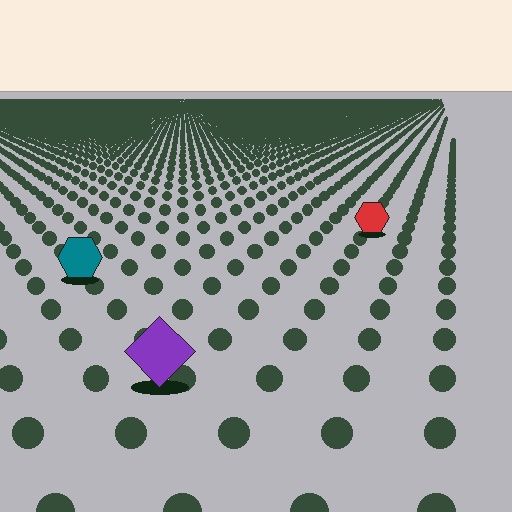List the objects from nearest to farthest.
From nearest to farthest: the purple diamond, the teal hexagon, the red hexagon.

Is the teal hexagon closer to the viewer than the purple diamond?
No. The purple diamond is closer — you can tell from the texture gradient: the ground texture is coarser near it.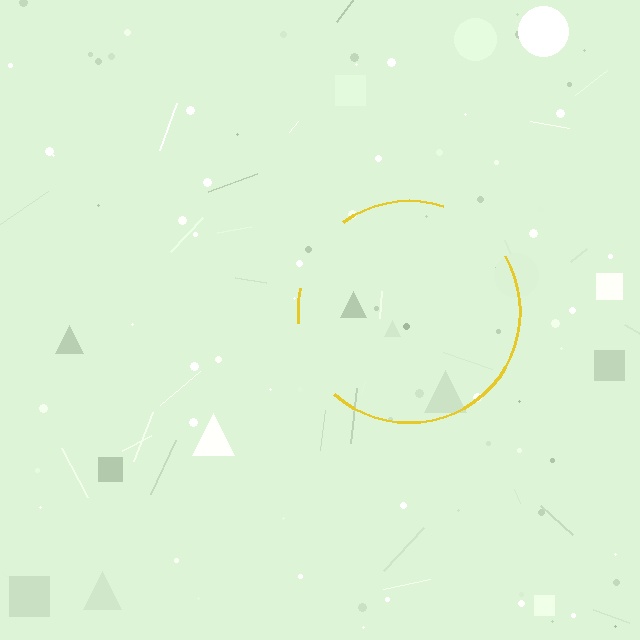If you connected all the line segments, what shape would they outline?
They would outline a circle.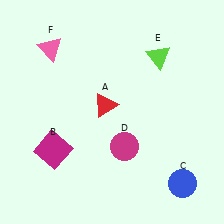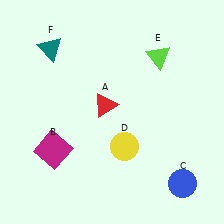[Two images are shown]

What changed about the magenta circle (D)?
In Image 1, D is magenta. In Image 2, it changed to yellow.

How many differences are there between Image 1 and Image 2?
There are 2 differences between the two images.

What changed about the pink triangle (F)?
In Image 1, F is pink. In Image 2, it changed to teal.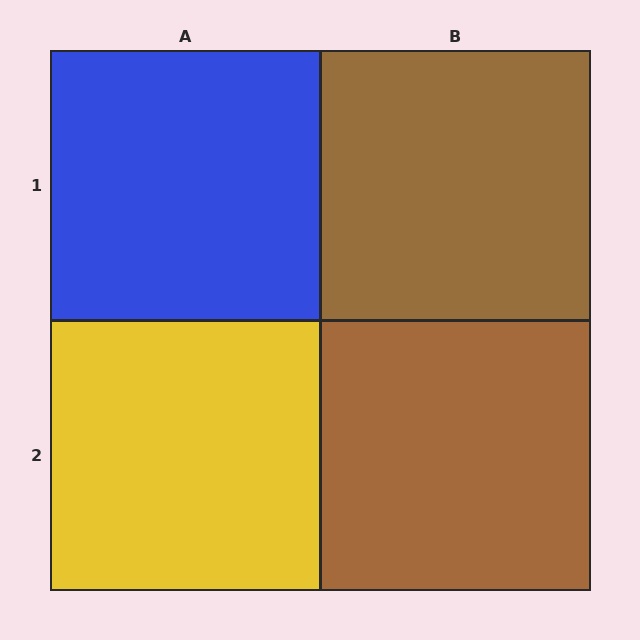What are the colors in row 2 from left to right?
Yellow, brown.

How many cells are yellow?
1 cell is yellow.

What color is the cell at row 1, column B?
Brown.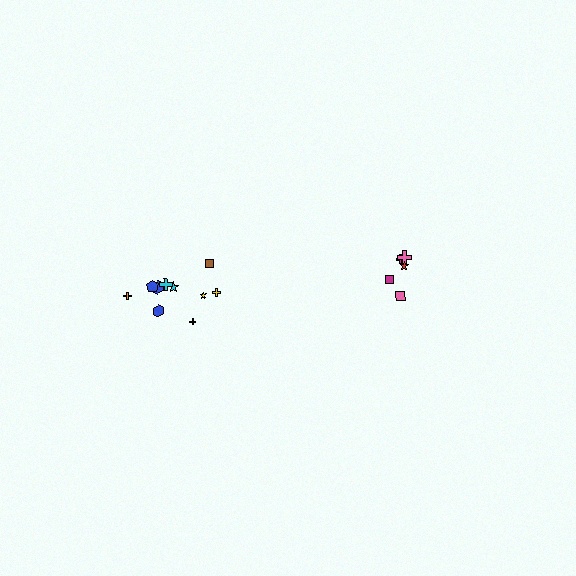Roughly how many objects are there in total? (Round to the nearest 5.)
Roughly 15 objects in total.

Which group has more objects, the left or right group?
The left group.